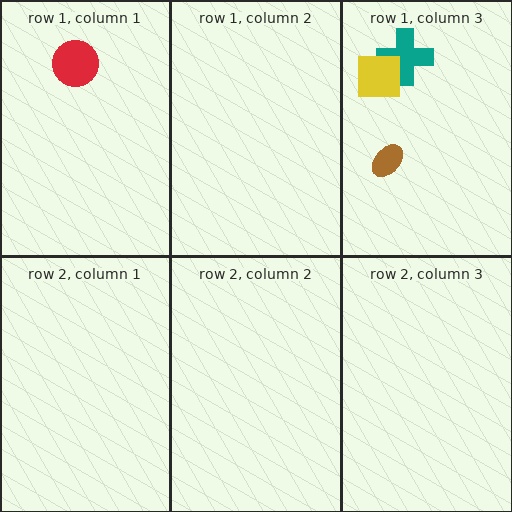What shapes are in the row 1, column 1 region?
The red circle.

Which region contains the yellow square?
The row 1, column 3 region.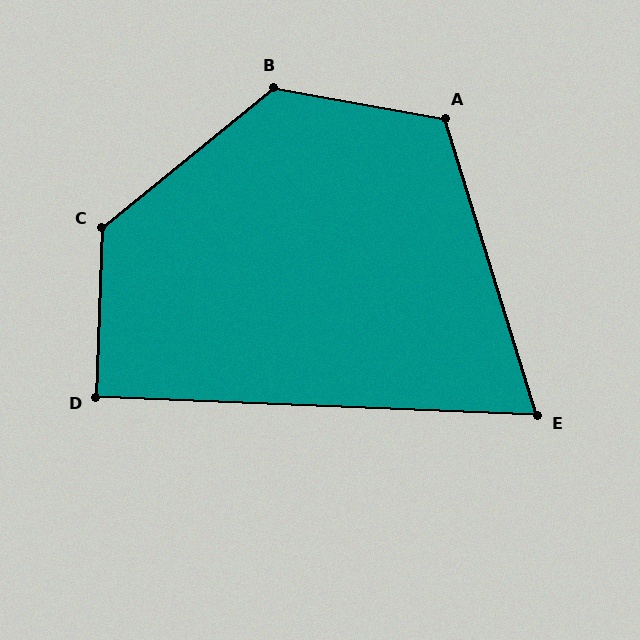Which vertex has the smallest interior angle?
E, at approximately 70 degrees.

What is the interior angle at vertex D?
Approximately 90 degrees (approximately right).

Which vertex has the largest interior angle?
C, at approximately 131 degrees.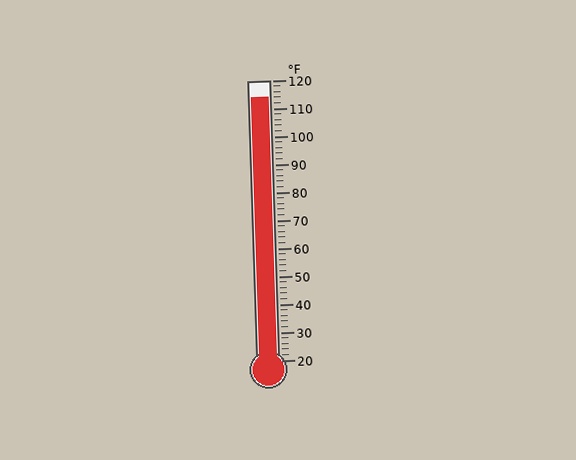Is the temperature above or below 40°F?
The temperature is above 40°F.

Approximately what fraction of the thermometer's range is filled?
The thermometer is filled to approximately 95% of its range.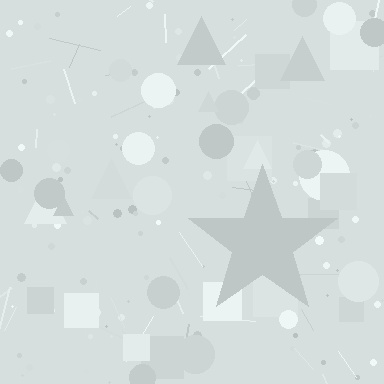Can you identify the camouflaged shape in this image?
The camouflaged shape is a star.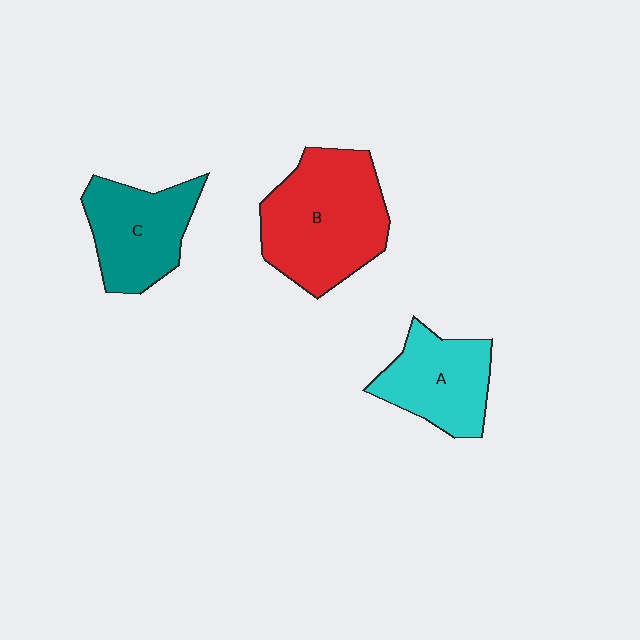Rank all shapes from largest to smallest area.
From largest to smallest: B (red), C (teal), A (cyan).